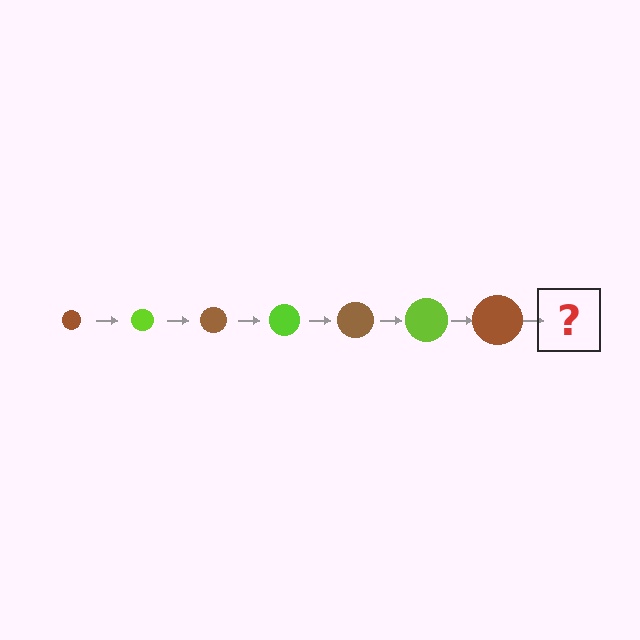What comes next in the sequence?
The next element should be a lime circle, larger than the previous one.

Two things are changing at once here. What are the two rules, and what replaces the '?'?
The two rules are that the circle grows larger each step and the color cycles through brown and lime. The '?' should be a lime circle, larger than the previous one.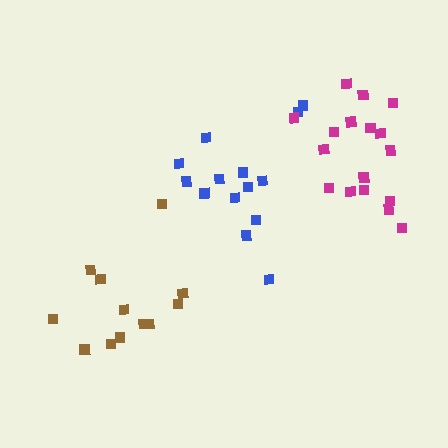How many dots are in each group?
Group 1: 14 dots, Group 2: 12 dots, Group 3: 17 dots (43 total).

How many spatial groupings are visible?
There are 3 spatial groupings.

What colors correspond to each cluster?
The clusters are colored: blue, brown, magenta.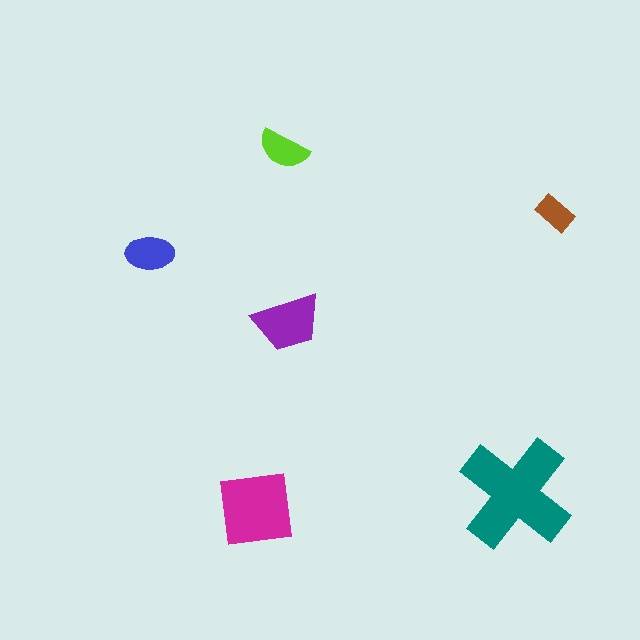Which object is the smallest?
The brown rectangle.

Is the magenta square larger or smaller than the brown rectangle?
Larger.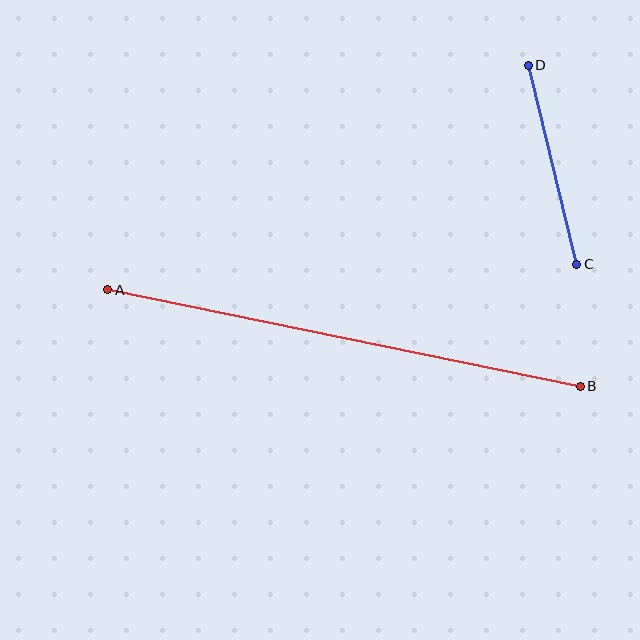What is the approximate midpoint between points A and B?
The midpoint is at approximately (344, 338) pixels.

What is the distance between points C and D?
The distance is approximately 205 pixels.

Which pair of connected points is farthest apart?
Points A and B are farthest apart.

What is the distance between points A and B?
The distance is approximately 482 pixels.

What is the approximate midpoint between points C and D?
The midpoint is at approximately (553, 165) pixels.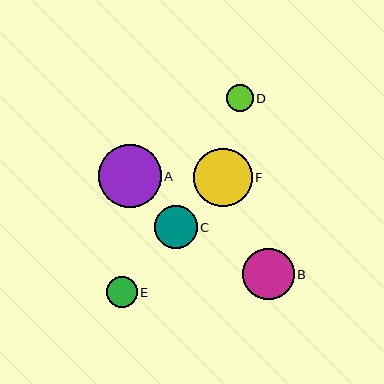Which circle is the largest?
Circle A is the largest with a size of approximately 63 pixels.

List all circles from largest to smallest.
From largest to smallest: A, F, B, C, E, D.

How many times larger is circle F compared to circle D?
Circle F is approximately 2.2 times the size of circle D.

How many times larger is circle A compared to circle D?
Circle A is approximately 2.3 times the size of circle D.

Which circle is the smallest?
Circle D is the smallest with a size of approximately 27 pixels.